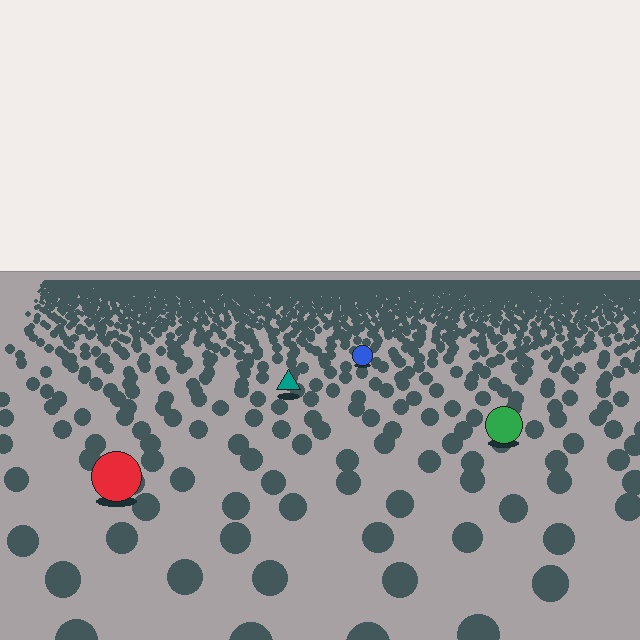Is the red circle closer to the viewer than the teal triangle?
Yes. The red circle is closer — you can tell from the texture gradient: the ground texture is coarser near it.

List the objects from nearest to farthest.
From nearest to farthest: the red circle, the green circle, the teal triangle, the blue circle.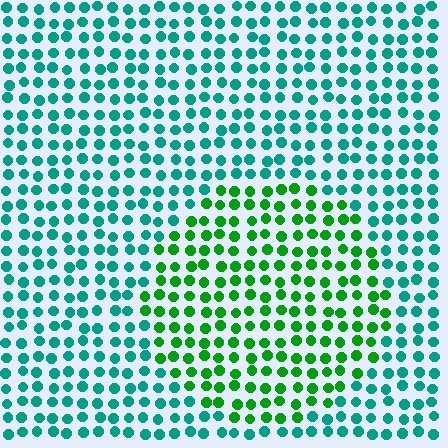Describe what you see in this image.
The image is filled with small teal elements in a uniform arrangement. A circle-shaped region is visible where the elements are tinted to a slightly different hue, forming a subtle color boundary.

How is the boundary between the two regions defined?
The boundary is defined purely by a slight shift in hue (about 46 degrees). Spacing, size, and orientation are identical on both sides.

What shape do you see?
I see a circle.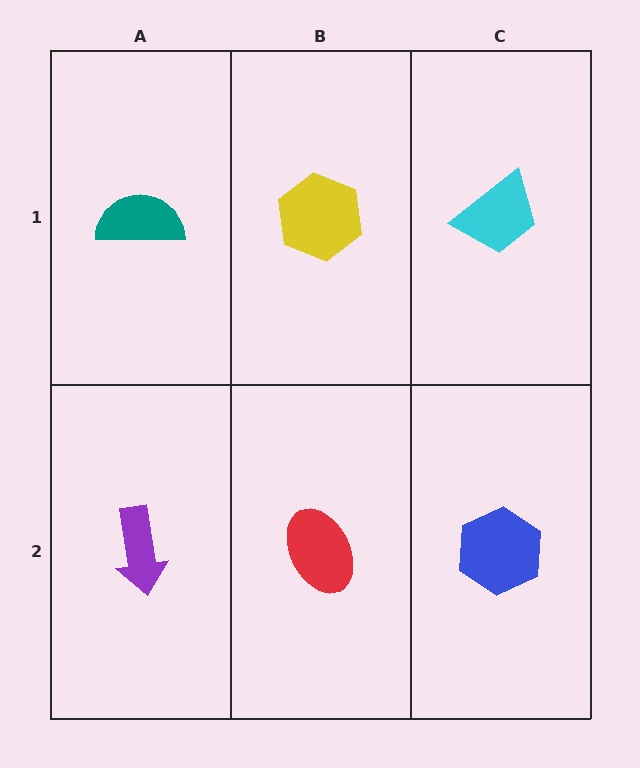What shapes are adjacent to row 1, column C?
A blue hexagon (row 2, column C), a yellow hexagon (row 1, column B).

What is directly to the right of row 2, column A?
A red ellipse.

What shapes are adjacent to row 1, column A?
A purple arrow (row 2, column A), a yellow hexagon (row 1, column B).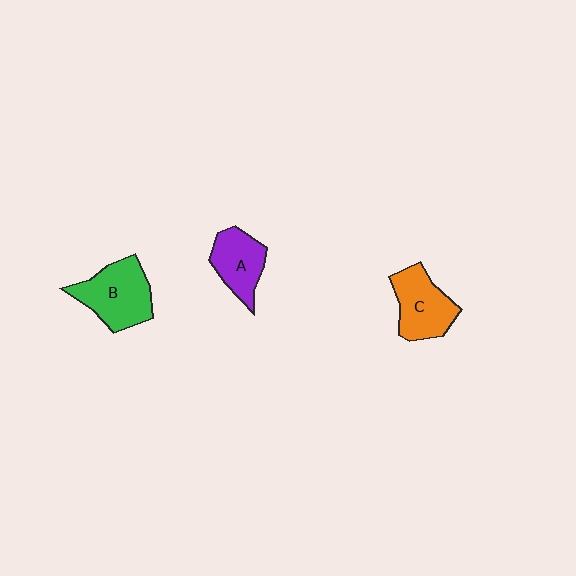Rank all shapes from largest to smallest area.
From largest to smallest: B (green), C (orange), A (purple).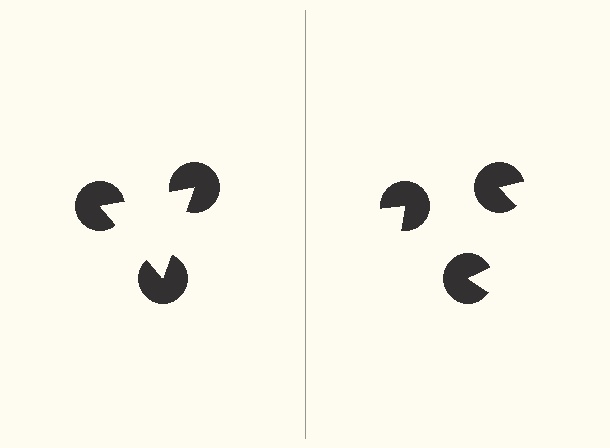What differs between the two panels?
The pac-man discs are positioned identically on both sides; only the wedge orientations differ. On the left they align to a triangle; on the right they are misaligned.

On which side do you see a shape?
An illusory triangle appears on the left side. On the right side the wedge cuts are rotated, so no coherent shape forms.